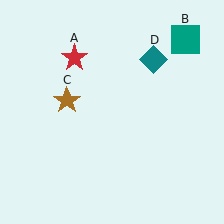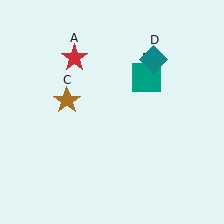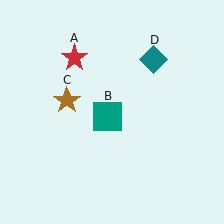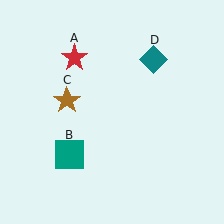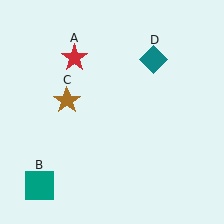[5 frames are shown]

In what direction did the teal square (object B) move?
The teal square (object B) moved down and to the left.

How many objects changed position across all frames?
1 object changed position: teal square (object B).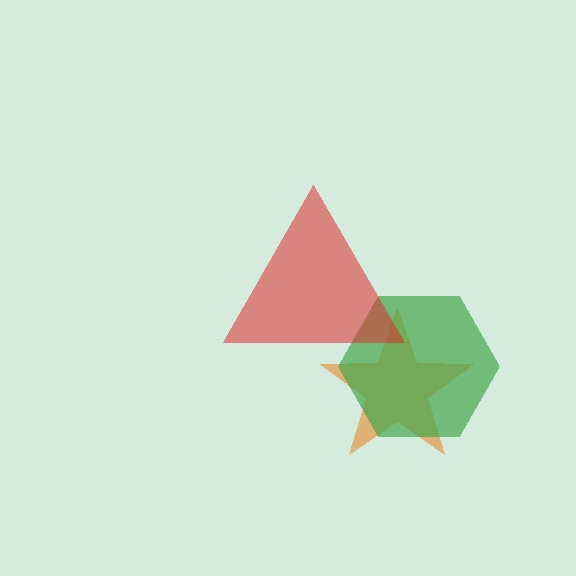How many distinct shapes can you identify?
There are 3 distinct shapes: an orange star, a green hexagon, a red triangle.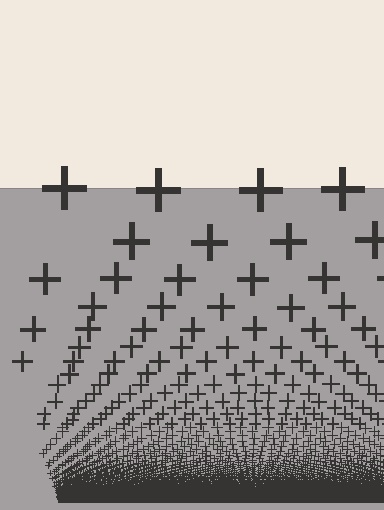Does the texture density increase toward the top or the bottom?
Density increases toward the bottom.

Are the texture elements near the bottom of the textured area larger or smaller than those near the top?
Smaller. The gradient is inverted — elements near the bottom are smaller and denser.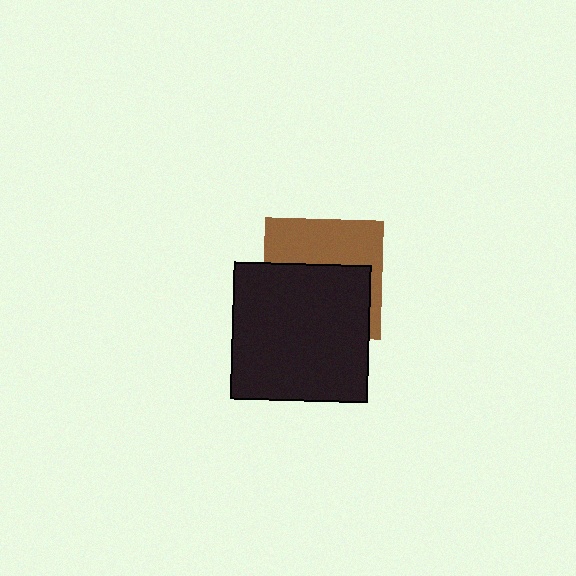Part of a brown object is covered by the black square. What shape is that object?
It is a square.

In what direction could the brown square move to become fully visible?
The brown square could move up. That would shift it out from behind the black square entirely.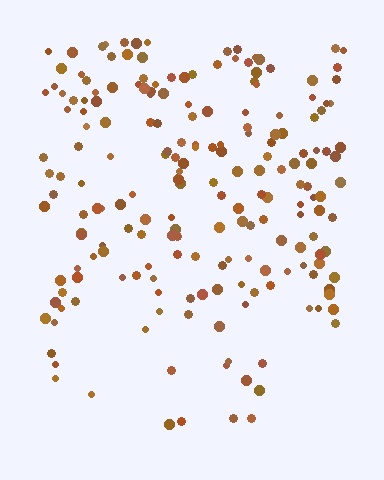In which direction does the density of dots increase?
From bottom to top, with the top side densest.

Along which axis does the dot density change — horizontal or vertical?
Vertical.